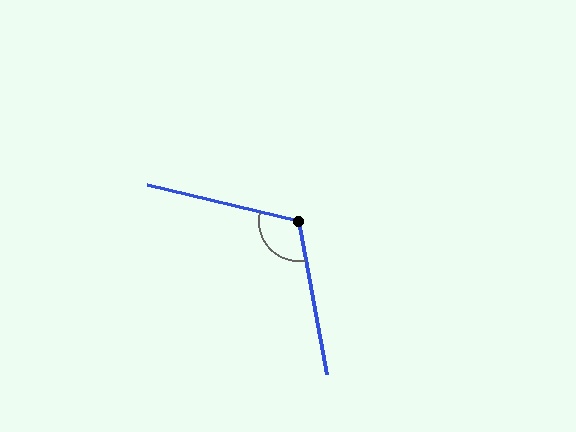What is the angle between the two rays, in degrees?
Approximately 113 degrees.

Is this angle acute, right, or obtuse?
It is obtuse.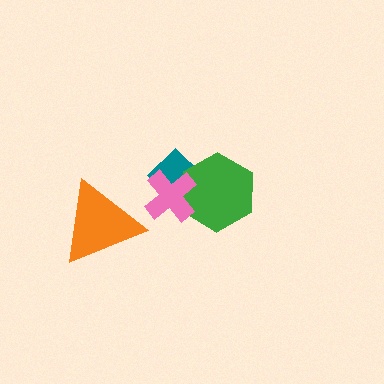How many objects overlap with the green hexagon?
2 objects overlap with the green hexagon.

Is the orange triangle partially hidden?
No, no other shape covers it.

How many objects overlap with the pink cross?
2 objects overlap with the pink cross.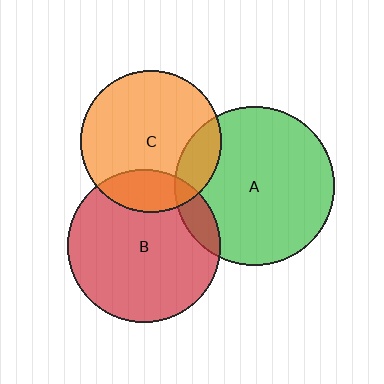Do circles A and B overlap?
Yes.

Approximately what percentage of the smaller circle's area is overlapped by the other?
Approximately 10%.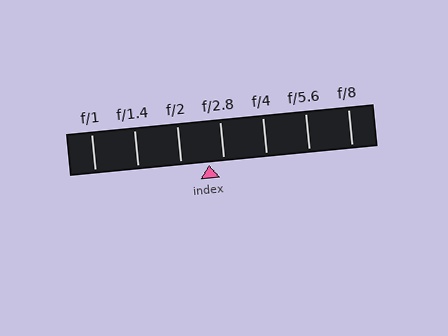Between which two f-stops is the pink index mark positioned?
The index mark is between f/2 and f/2.8.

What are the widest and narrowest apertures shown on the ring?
The widest aperture shown is f/1 and the narrowest is f/8.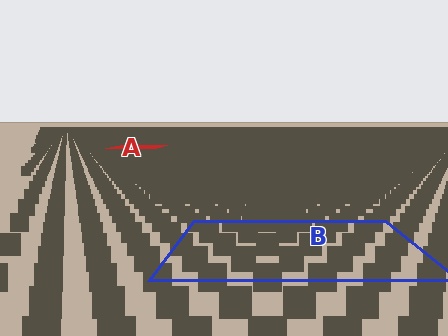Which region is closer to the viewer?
Region B is closer. The texture elements there are larger and more spread out.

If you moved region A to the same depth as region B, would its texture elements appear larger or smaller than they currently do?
They would appear larger. At a closer depth, the same texture elements are projected at a bigger on-screen size.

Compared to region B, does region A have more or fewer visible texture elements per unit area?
Region A has more texture elements per unit area — they are packed more densely because it is farther away.